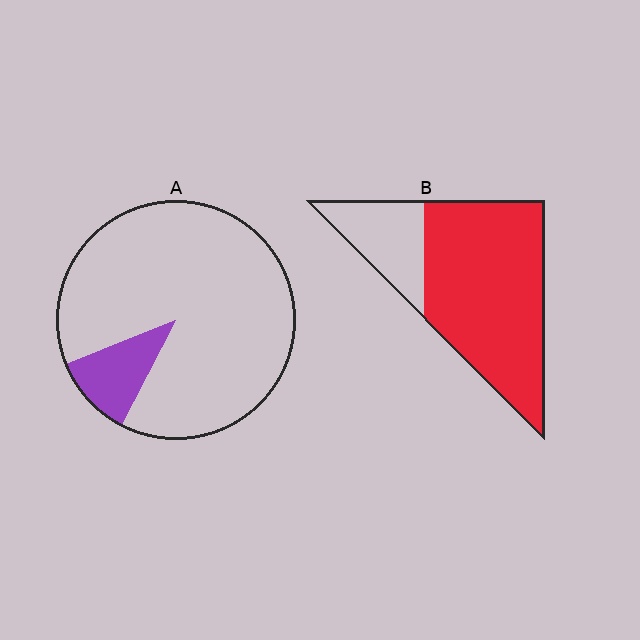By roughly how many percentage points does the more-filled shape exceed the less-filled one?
By roughly 65 percentage points (B over A).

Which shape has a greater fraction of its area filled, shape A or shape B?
Shape B.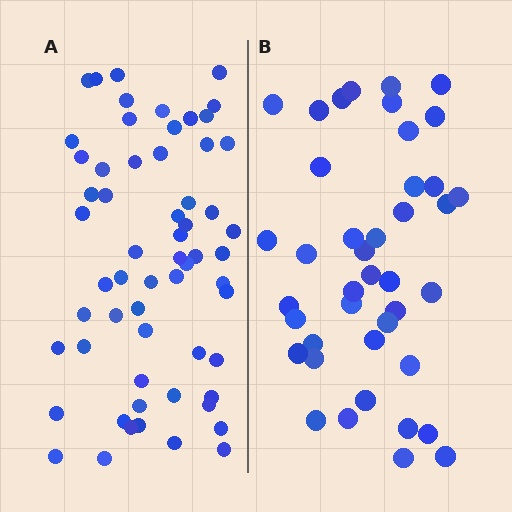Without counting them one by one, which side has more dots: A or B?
Region A (the left region) has more dots.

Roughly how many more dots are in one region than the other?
Region A has approximately 20 more dots than region B.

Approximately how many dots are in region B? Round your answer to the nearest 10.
About 40 dots. (The exact count is 41, which rounds to 40.)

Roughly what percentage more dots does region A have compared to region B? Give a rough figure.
About 45% more.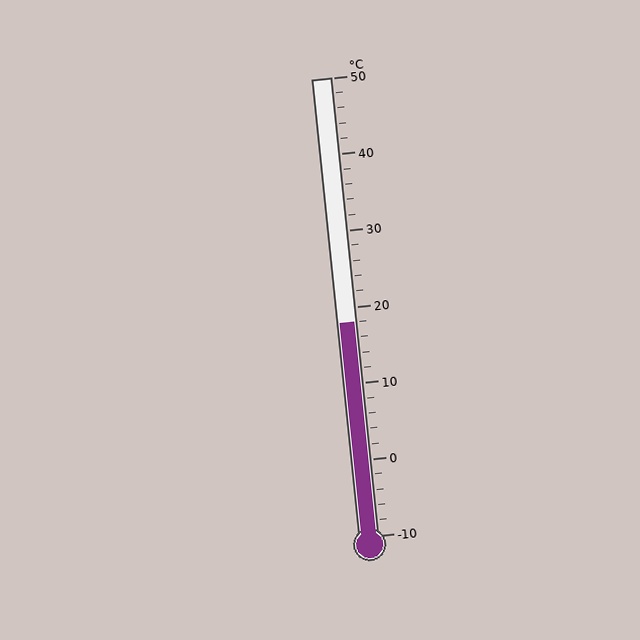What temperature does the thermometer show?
The thermometer shows approximately 18°C.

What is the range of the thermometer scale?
The thermometer scale ranges from -10°C to 50°C.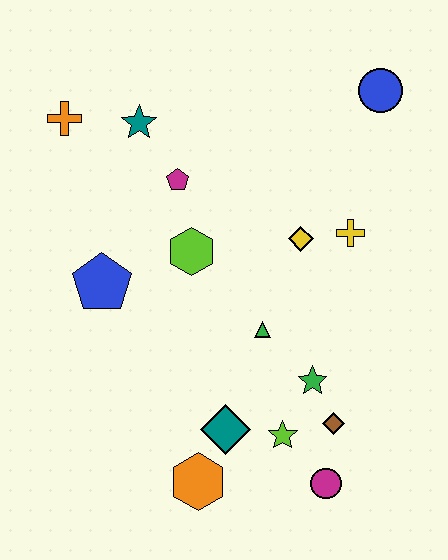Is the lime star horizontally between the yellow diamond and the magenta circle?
No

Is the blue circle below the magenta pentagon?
No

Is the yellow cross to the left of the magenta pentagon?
No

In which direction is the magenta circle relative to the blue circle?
The magenta circle is below the blue circle.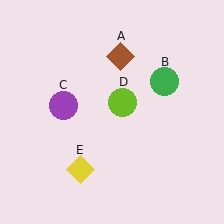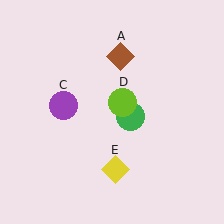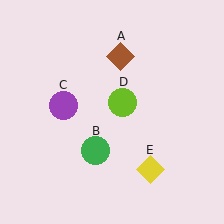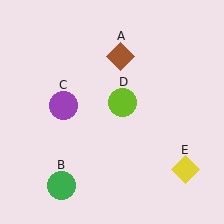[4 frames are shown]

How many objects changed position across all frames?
2 objects changed position: green circle (object B), yellow diamond (object E).